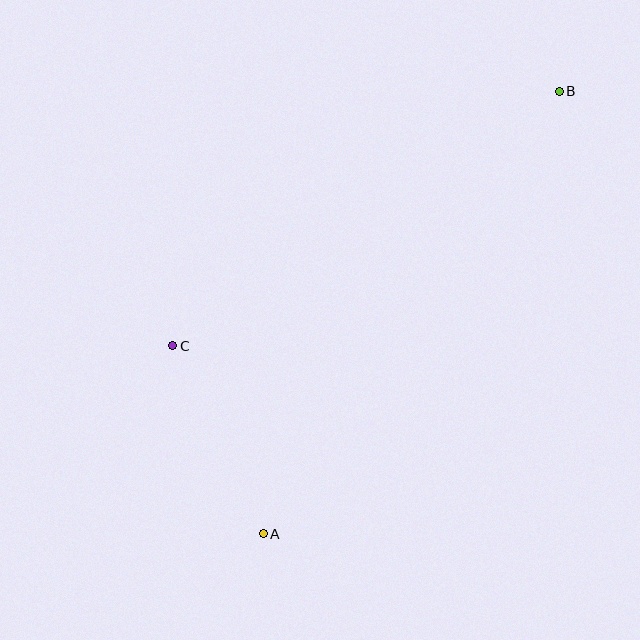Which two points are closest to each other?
Points A and C are closest to each other.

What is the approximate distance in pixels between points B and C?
The distance between B and C is approximately 463 pixels.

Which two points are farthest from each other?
Points A and B are farthest from each other.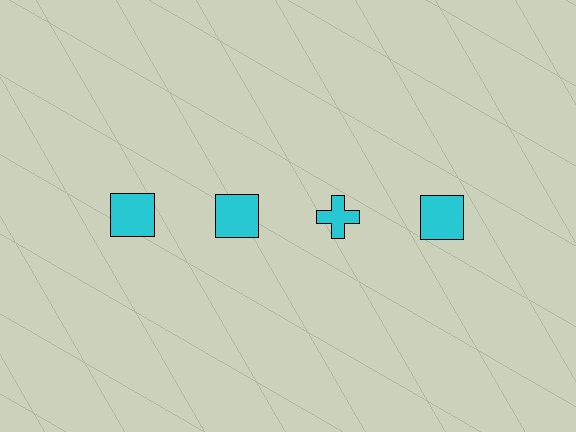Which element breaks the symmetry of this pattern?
The cyan cross in the top row, center column breaks the symmetry. All other shapes are cyan squares.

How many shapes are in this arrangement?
There are 4 shapes arranged in a grid pattern.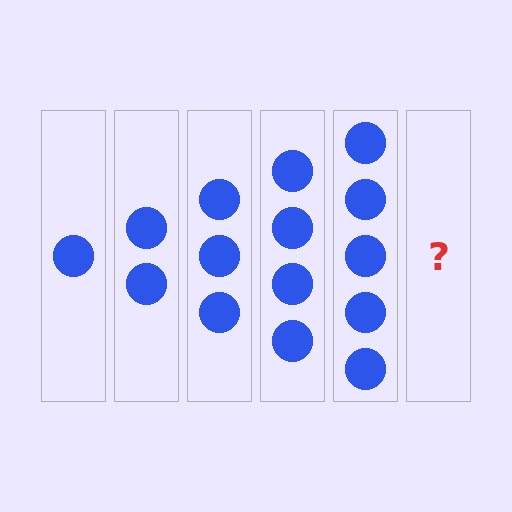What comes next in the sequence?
The next element should be 6 circles.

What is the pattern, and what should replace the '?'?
The pattern is that each step adds one more circle. The '?' should be 6 circles.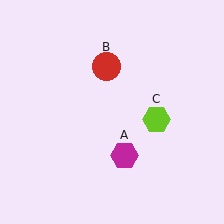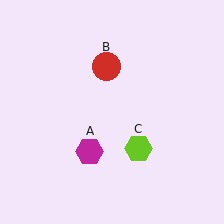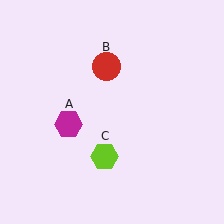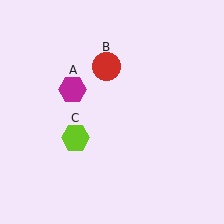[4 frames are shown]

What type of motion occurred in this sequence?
The magenta hexagon (object A), lime hexagon (object C) rotated clockwise around the center of the scene.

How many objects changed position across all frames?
2 objects changed position: magenta hexagon (object A), lime hexagon (object C).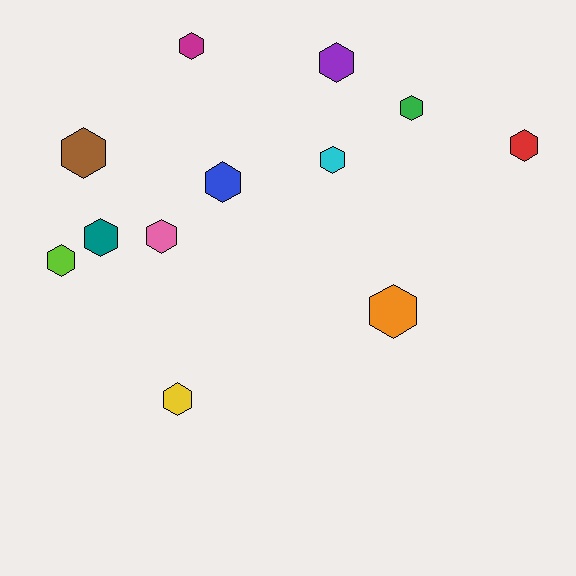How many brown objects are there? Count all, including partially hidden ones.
There is 1 brown object.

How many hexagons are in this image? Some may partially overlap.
There are 12 hexagons.